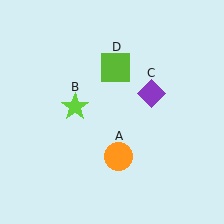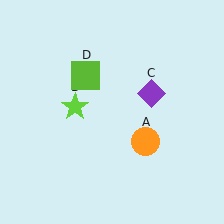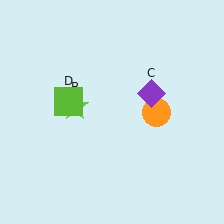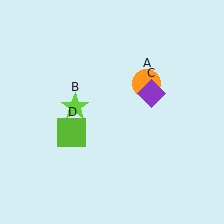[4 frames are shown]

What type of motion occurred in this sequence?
The orange circle (object A), lime square (object D) rotated counterclockwise around the center of the scene.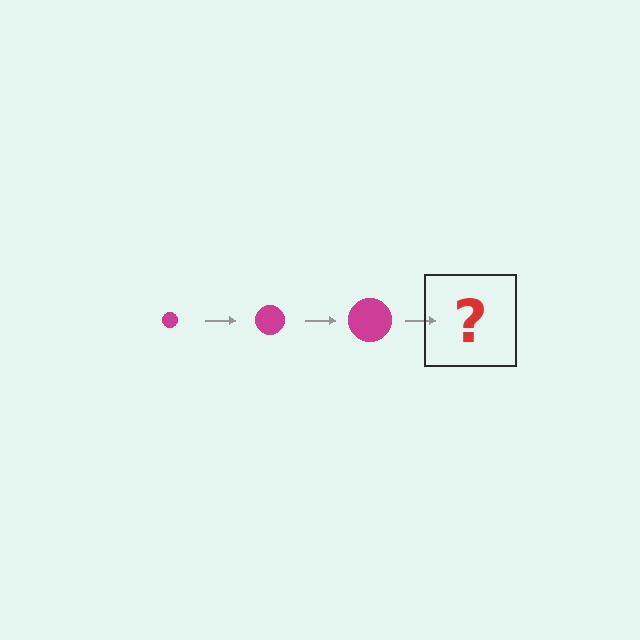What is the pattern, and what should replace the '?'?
The pattern is that the circle gets progressively larger each step. The '?' should be a magenta circle, larger than the previous one.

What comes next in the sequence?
The next element should be a magenta circle, larger than the previous one.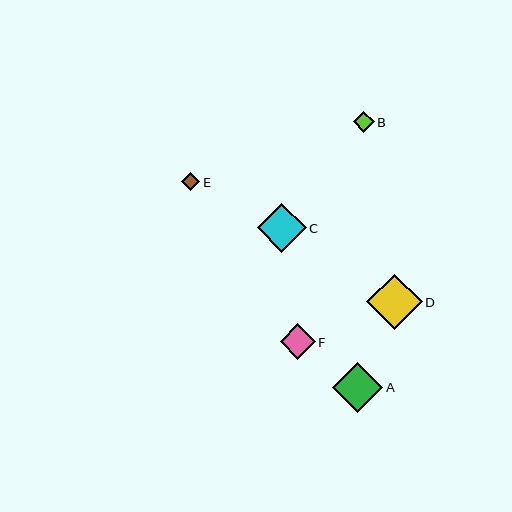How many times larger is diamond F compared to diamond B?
Diamond F is approximately 1.7 times the size of diamond B.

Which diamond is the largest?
Diamond D is the largest with a size of approximately 56 pixels.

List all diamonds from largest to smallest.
From largest to smallest: D, A, C, F, B, E.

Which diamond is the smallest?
Diamond E is the smallest with a size of approximately 18 pixels.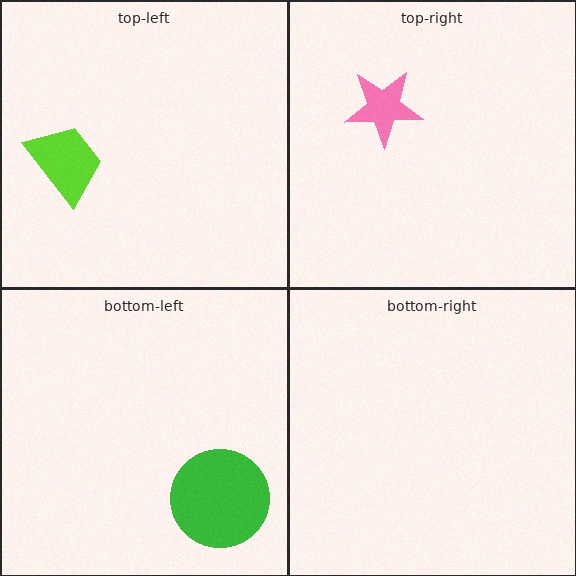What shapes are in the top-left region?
The lime trapezoid.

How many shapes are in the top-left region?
1.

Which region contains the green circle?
The bottom-left region.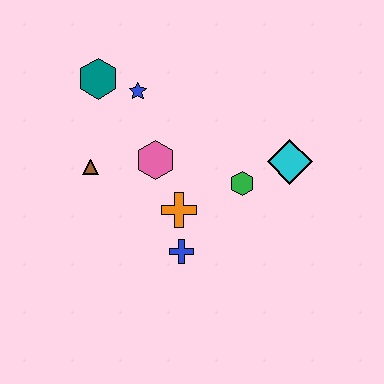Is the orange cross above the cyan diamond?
No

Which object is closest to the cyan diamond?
The green hexagon is closest to the cyan diamond.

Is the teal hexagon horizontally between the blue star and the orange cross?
No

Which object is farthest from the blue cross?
The teal hexagon is farthest from the blue cross.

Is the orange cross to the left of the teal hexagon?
No